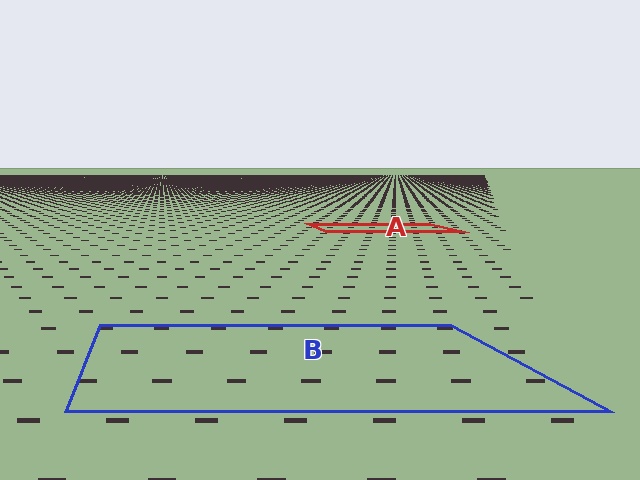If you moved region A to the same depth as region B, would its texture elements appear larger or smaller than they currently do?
They would appear larger. At a closer depth, the same texture elements are projected at a bigger on-screen size.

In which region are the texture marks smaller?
The texture marks are smaller in region A, because it is farther away.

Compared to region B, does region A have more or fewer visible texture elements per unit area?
Region A has more texture elements per unit area — they are packed more densely because it is farther away.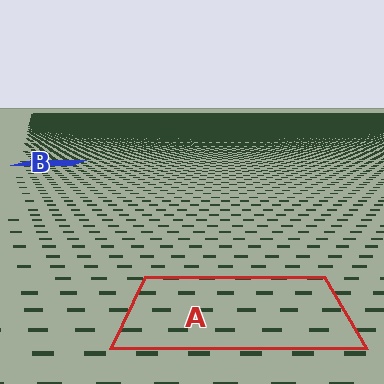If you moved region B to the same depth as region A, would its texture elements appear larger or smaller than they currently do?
They would appear larger. At a closer depth, the same texture elements are projected at a bigger on-screen size.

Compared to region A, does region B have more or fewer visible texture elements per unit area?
Region B has more texture elements per unit area — they are packed more densely because it is farther away.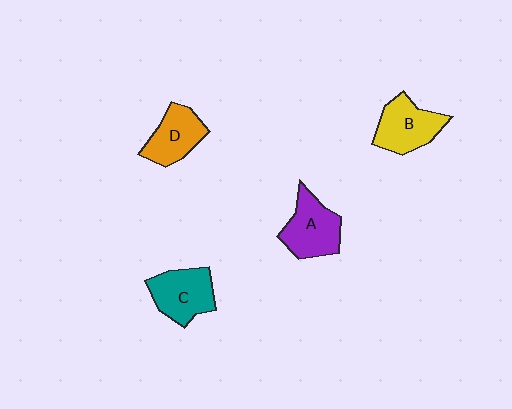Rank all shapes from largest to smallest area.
From largest to smallest: A (purple), C (teal), B (yellow), D (orange).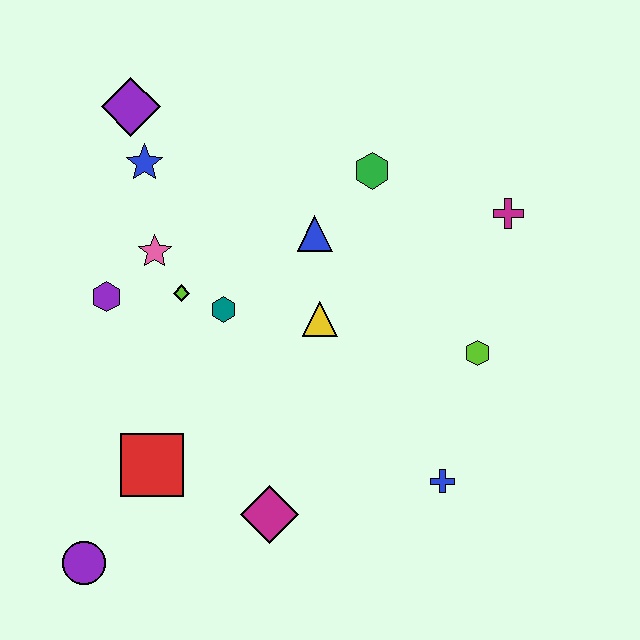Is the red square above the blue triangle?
No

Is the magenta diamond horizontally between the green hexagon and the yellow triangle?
No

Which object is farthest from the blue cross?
The purple diamond is farthest from the blue cross.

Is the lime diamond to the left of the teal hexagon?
Yes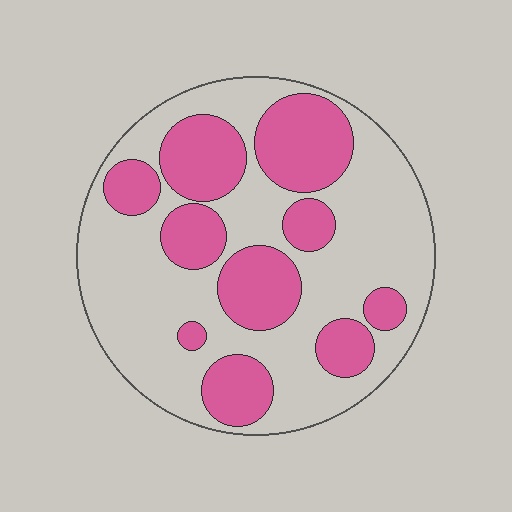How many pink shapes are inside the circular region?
10.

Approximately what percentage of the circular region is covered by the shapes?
Approximately 35%.